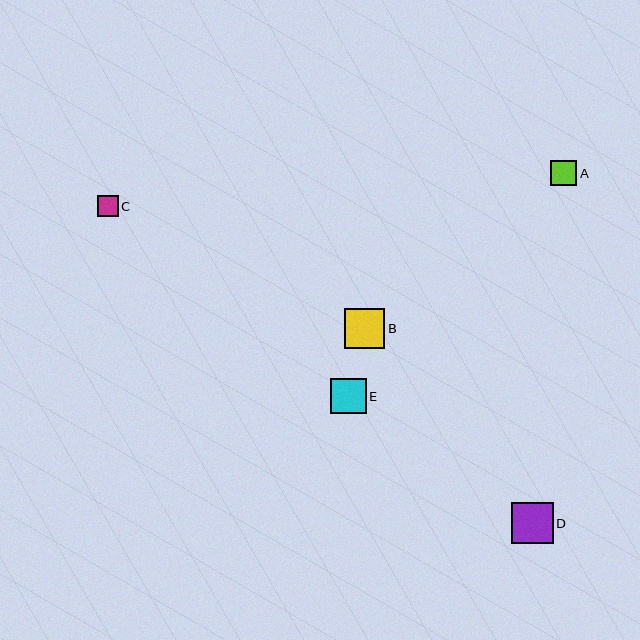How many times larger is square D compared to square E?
Square D is approximately 1.2 times the size of square E.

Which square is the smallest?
Square C is the smallest with a size of approximately 20 pixels.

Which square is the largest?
Square D is the largest with a size of approximately 41 pixels.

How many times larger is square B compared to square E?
Square B is approximately 1.1 times the size of square E.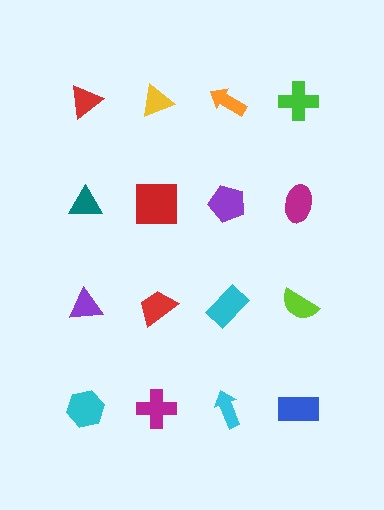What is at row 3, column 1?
A purple triangle.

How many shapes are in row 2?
4 shapes.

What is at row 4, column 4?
A blue rectangle.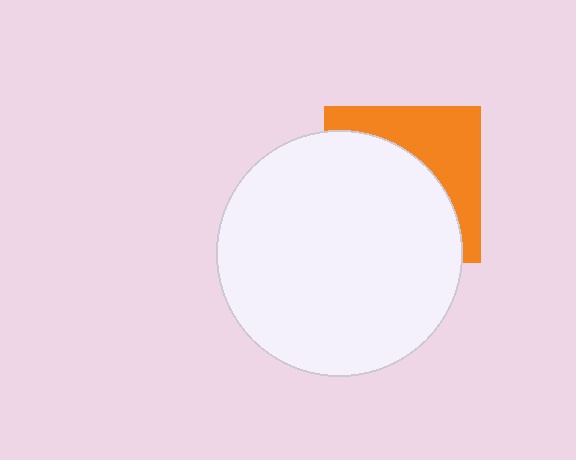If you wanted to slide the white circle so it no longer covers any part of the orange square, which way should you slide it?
Slide it toward the lower-left — that is the most direct way to separate the two shapes.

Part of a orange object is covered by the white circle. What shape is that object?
It is a square.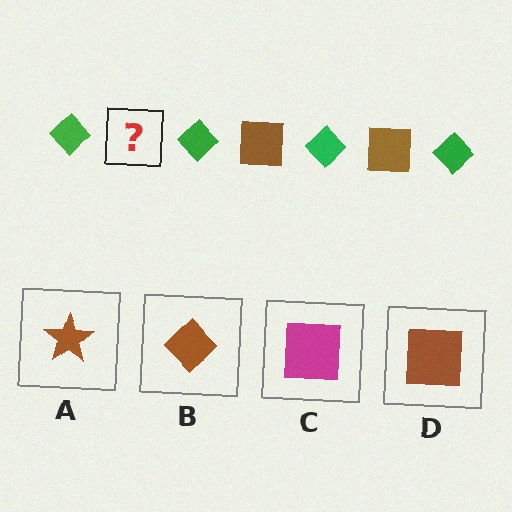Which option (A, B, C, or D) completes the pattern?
D.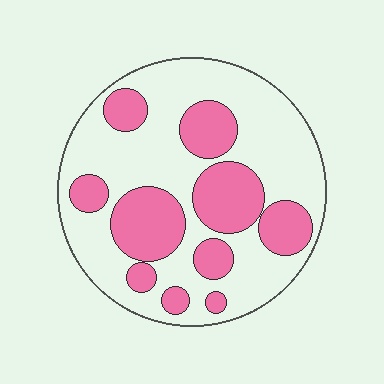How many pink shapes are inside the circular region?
10.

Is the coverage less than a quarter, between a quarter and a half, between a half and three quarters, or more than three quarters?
Between a quarter and a half.